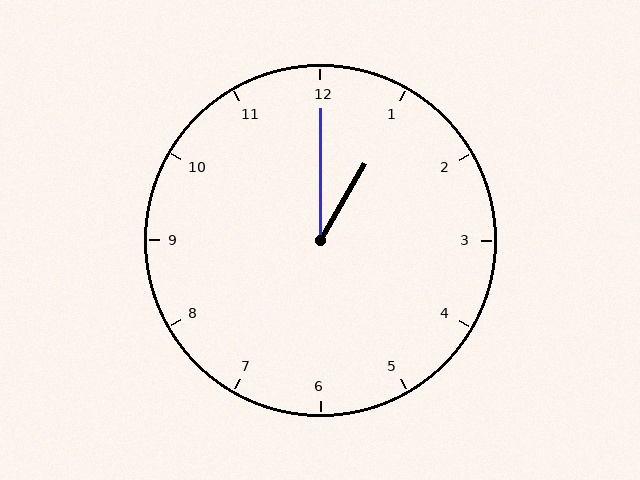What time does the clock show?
1:00.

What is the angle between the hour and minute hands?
Approximately 30 degrees.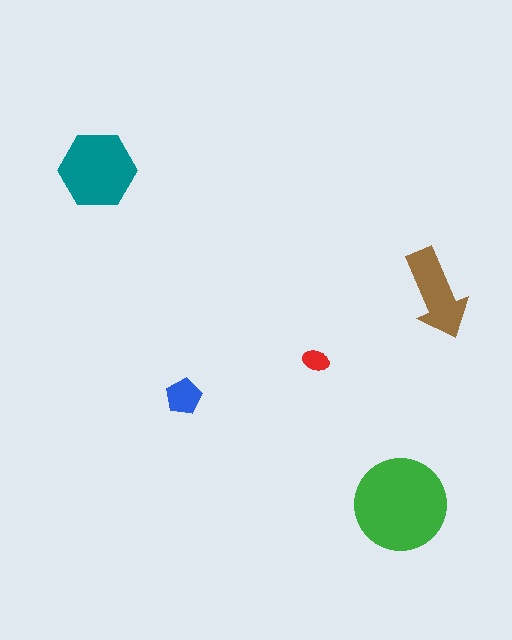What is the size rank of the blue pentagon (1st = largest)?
4th.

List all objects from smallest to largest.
The red ellipse, the blue pentagon, the brown arrow, the teal hexagon, the green circle.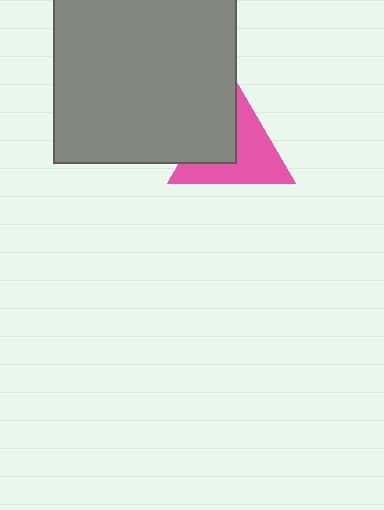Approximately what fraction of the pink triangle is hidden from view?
Roughly 41% of the pink triangle is hidden behind the gray square.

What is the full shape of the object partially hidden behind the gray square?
The partially hidden object is a pink triangle.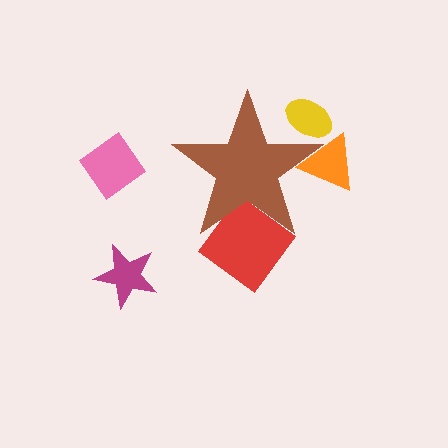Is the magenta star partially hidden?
No, the magenta star is fully visible.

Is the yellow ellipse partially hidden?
Yes, the yellow ellipse is partially hidden behind the brown star.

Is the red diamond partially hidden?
Yes, the red diamond is partially hidden behind the brown star.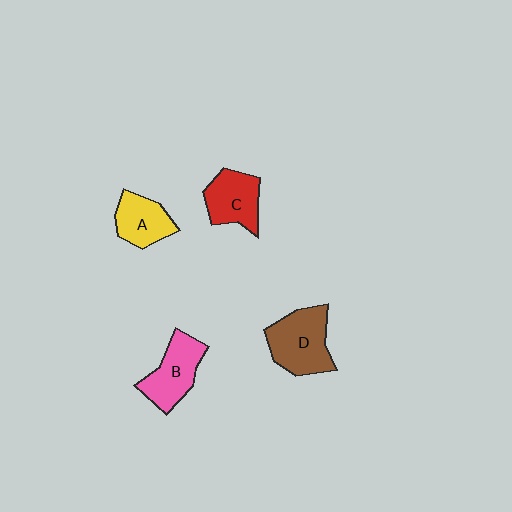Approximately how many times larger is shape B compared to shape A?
Approximately 1.2 times.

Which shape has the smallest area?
Shape A (yellow).